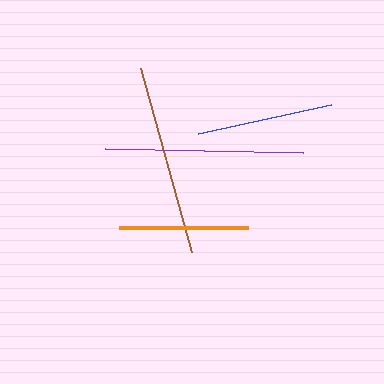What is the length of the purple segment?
The purple segment is approximately 198 pixels long.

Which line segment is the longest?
The purple line is the longest at approximately 198 pixels.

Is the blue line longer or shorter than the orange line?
The blue line is longer than the orange line.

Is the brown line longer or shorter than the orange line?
The brown line is longer than the orange line.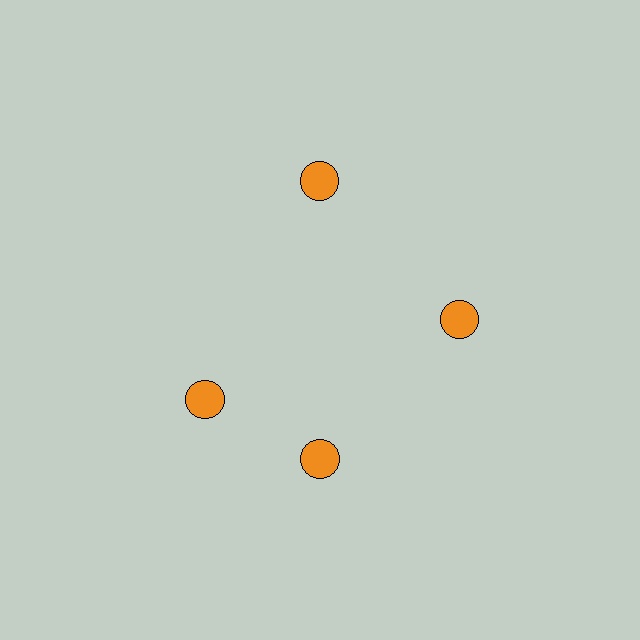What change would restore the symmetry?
The symmetry would be restored by rotating it back into even spacing with its neighbors so that all 4 circles sit at equal angles and equal distance from the center.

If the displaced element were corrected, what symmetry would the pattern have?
It would have 4-fold rotational symmetry — the pattern would map onto itself every 90 degrees.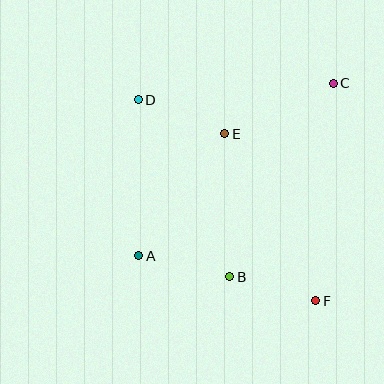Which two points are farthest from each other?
Points D and F are farthest from each other.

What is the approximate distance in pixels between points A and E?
The distance between A and E is approximately 149 pixels.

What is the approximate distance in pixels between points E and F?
The distance between E and F is approximately 191 pixels.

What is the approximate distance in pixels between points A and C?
The distance between A and C is approximately 260 pixels.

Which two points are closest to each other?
Points B and F are closest to each other.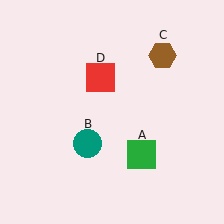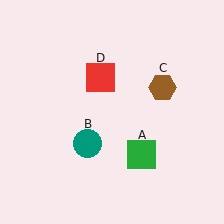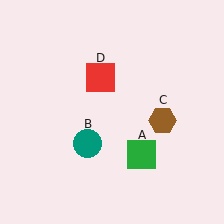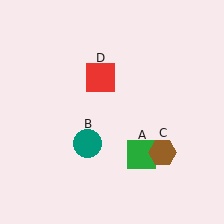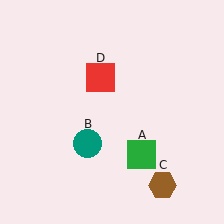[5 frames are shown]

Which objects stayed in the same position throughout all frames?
Green square (object A) and teal circle (object B) and red square (object D) remained stationary.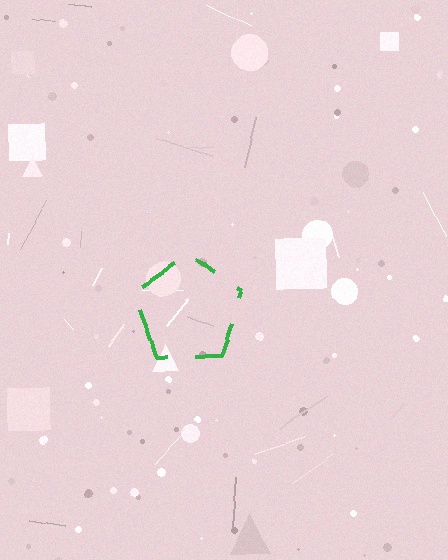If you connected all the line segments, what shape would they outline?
They would outline a pentagon.